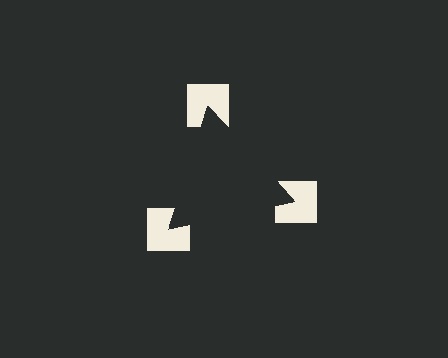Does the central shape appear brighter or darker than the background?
It typically appears slightly darker than the background, even though no actual brightness change is drawn.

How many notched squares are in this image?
There are 3 — one at each vertex of the illusory triangle.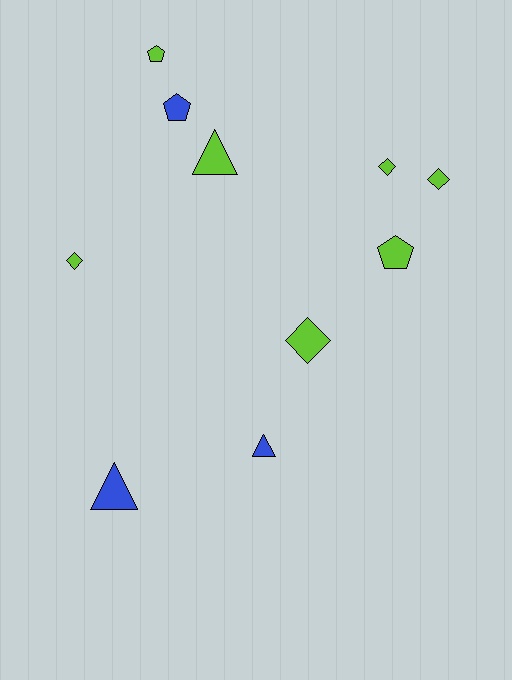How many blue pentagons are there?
There is 1 blue pentagon.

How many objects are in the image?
There are 10 objects.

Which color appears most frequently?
Lime, with 7 objects.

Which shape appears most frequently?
Diamond, with 4 objects.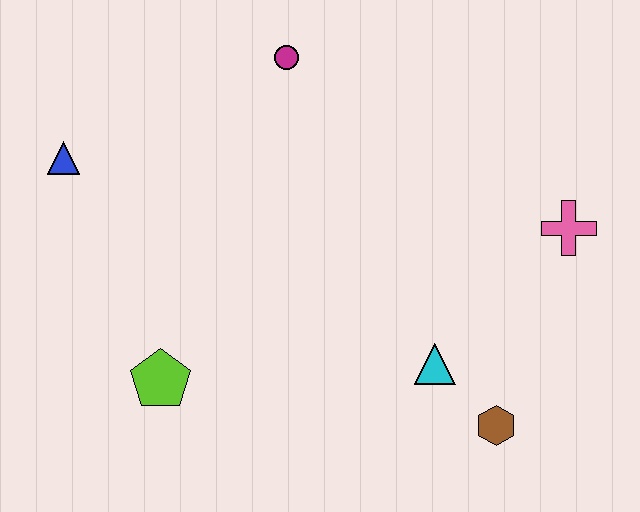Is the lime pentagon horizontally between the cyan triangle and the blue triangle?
Yes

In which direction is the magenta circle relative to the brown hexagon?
The magenta circle is above the brown hexagon.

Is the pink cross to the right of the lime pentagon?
Yes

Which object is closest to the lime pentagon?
The blue triangle is closest to the lime pentagon.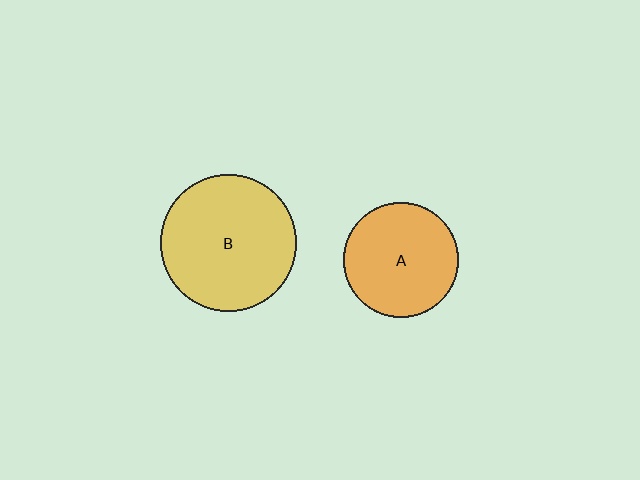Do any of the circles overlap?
No, none of the circles overlap.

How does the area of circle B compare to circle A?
Approximately 1.4 times.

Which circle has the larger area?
Circle B (yellow).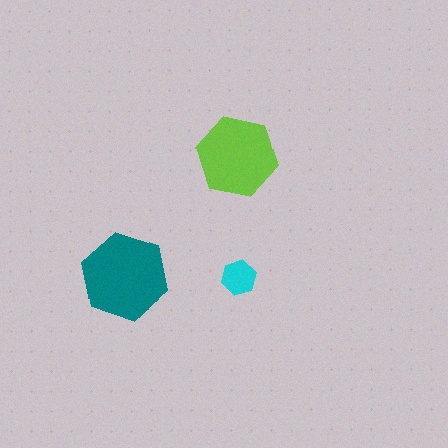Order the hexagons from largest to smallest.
the teal one, the lime one, the cyan one.